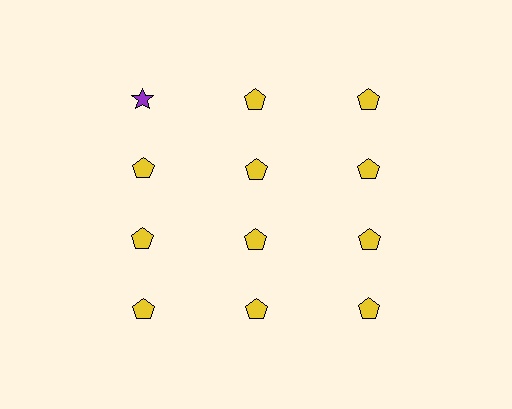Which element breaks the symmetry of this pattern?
The purple star in the top row, leftmost column breaks the symmetry. All other shapes are yellow pentagons.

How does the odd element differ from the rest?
It differs in both color (purple instead of yellow) and shape (star instead of pentagon).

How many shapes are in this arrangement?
There are 12 shapes arranged in a grid pattern.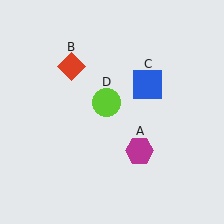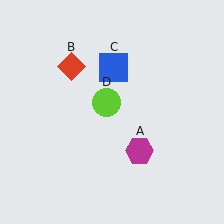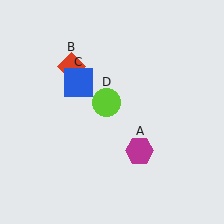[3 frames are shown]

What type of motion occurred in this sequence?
The blue square (object C) rotated counterclockwise around the center of the scene.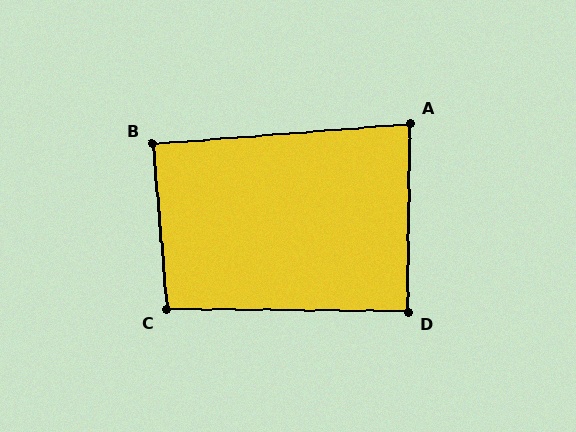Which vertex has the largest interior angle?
C, at approximately 95 degrees.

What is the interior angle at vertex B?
Approximately 90 degrees (approximately right).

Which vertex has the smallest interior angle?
A, at approximately 85 degrees.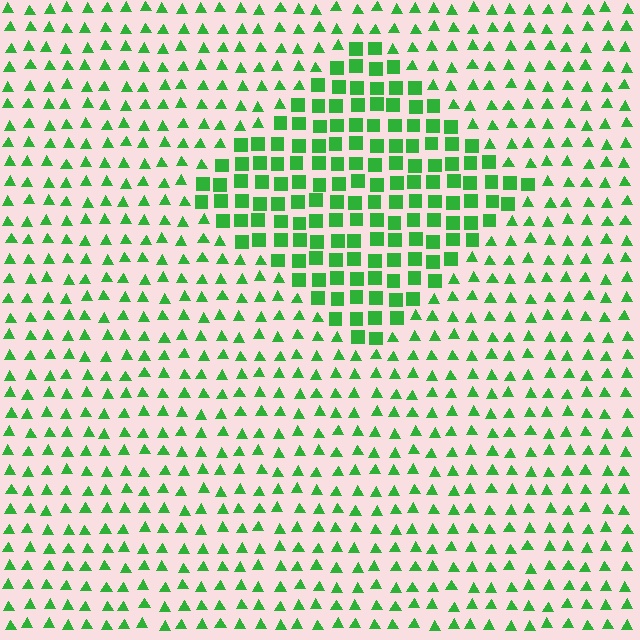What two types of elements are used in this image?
The image uses squares inside the diamond region and triangles outside it.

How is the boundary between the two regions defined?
The boundary is defined by a change in element shape: squares inside vs. triangles outside. All elements share the same color and spacing.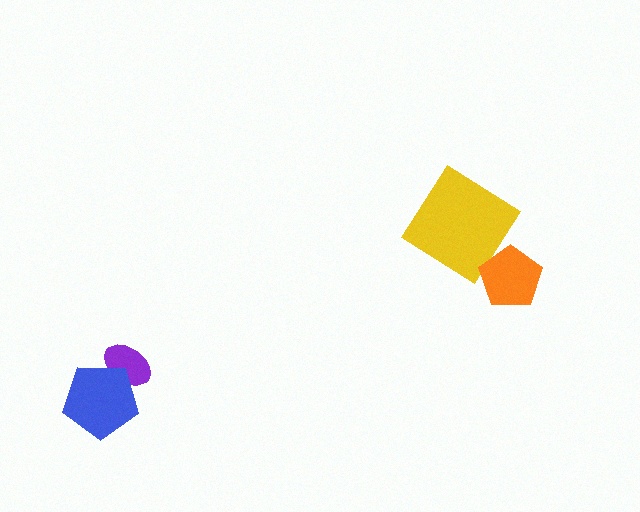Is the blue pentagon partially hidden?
No, no other shape covers it.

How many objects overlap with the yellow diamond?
0 objects overlap with the yellow diamond.